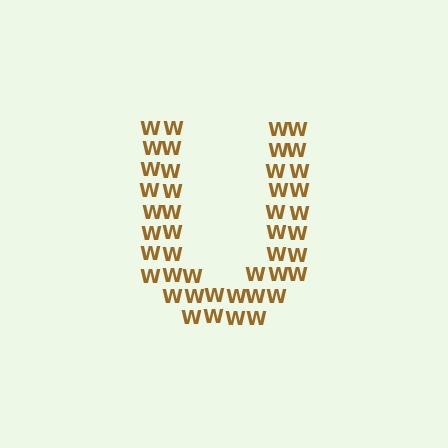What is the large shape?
The large shape is the letter U.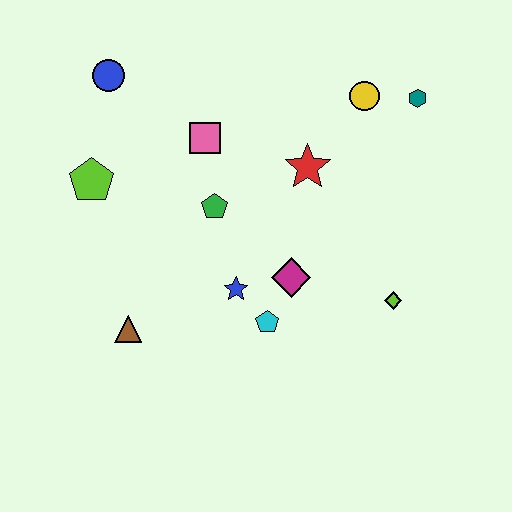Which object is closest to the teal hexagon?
The yellow circle is closest to the teal hexagon.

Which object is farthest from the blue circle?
The lime diamond is farthest from the blue circle.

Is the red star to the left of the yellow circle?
Yes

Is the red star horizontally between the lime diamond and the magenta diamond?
Yes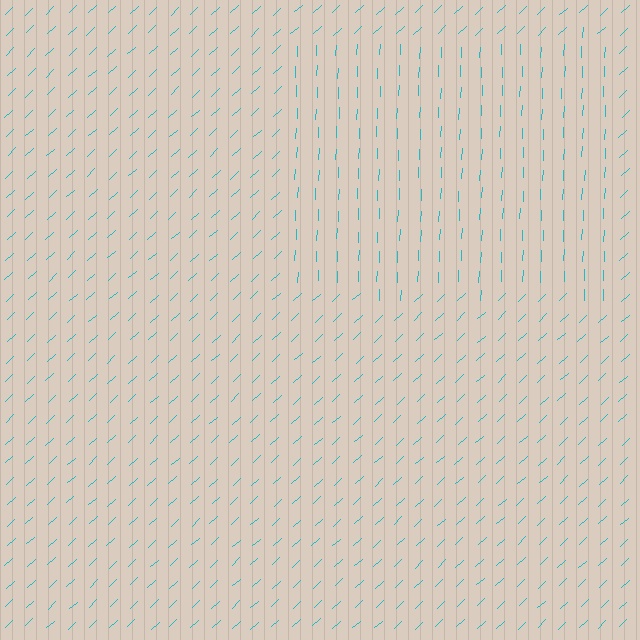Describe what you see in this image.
The image is filled with small cyan line segments. A rectangle region in the image has lines oriented differently from the surrounding lines, creating a visible texture boundary.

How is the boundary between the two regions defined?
The boundary is defined purely by a change in line orientation (approximately 45 degrees difference). All lines are the same color and thickness.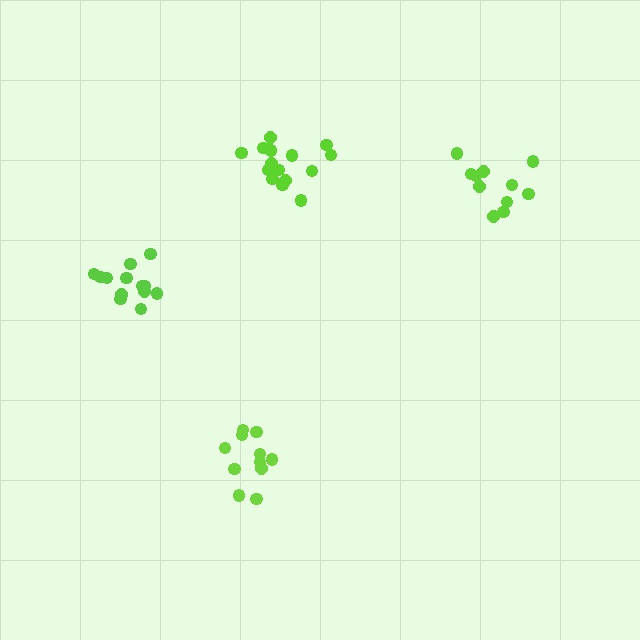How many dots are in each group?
Group 1: 13 dots, Group 2: 11 dots, Group 3: 15 dots, Group 4: 11 dots (50 total).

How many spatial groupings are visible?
There are 4 spatial groupings.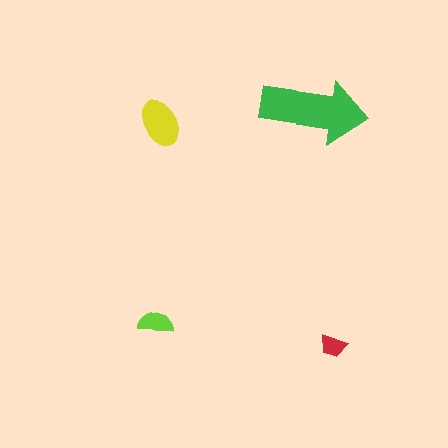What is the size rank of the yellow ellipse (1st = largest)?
2nd.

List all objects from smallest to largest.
The red trapezoid, the lime semicircle, the yellow ellipse, the green arrow.